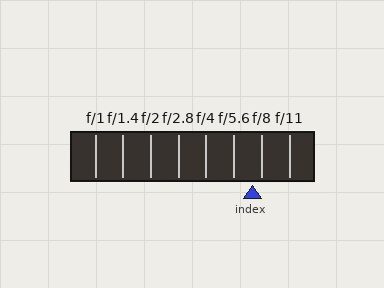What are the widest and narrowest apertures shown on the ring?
The widest aperture shown is f/1 and the narrowest is f/11.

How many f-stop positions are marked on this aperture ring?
There are 8 f-stop positions marked.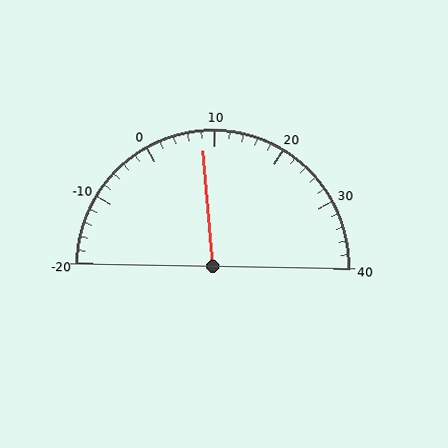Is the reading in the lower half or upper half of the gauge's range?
The reading is in the lower half of the range (-20 to 40).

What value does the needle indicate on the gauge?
The needle indicates approximately 8.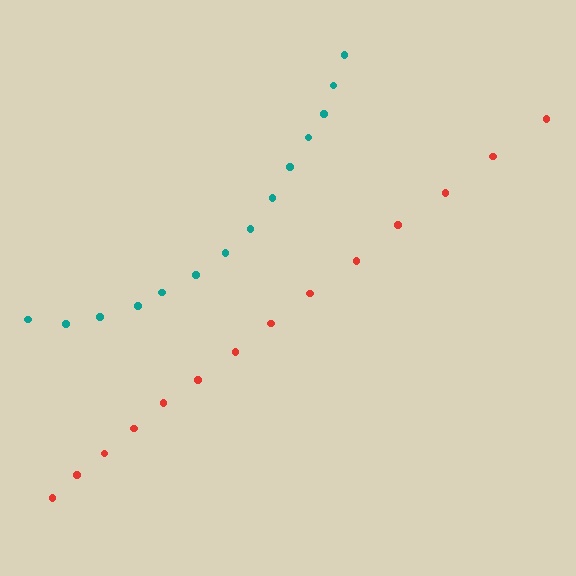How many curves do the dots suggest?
There are 2 distinct paths.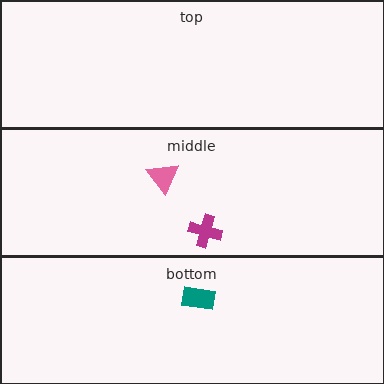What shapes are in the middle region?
The pink triangle, the magenta cross.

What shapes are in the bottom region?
The teal rectangle.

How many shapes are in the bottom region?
1.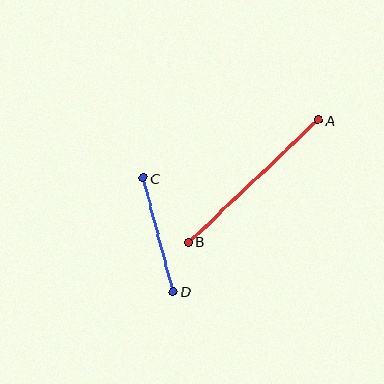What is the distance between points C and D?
The distance is approximately 118 pixels.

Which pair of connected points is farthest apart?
Points A and B are farthest apart.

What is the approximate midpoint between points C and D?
The midpoint is at approximately (158, 235) pixels.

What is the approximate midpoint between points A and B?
The midpoint is at approximately (253, 181) pixels.